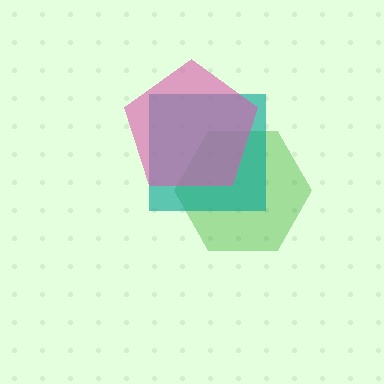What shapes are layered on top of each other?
The layered shapes are: a green hexagon, a teal square, a pink pentagon.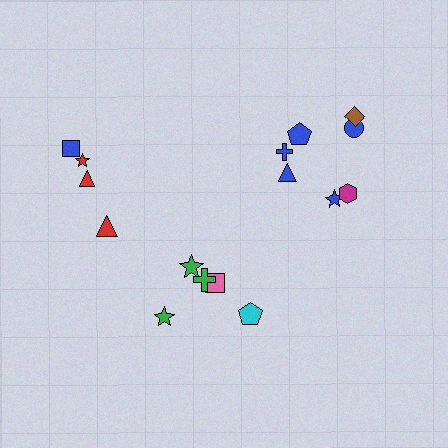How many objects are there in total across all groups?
There are 16 objects.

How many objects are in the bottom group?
There are 5 objects.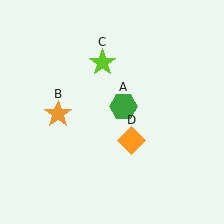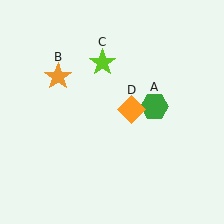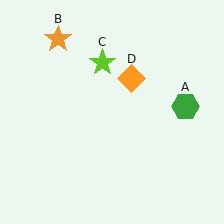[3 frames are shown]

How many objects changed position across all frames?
3 objects changed position: green hexagon (object A), orange star (object B), orange diamond (object D).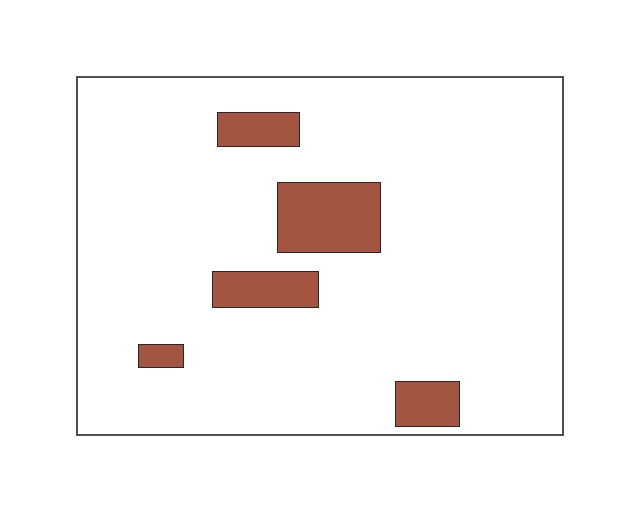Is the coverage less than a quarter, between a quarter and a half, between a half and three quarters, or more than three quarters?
Less than a quarter.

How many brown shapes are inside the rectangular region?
5.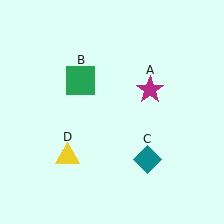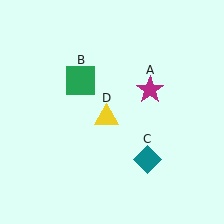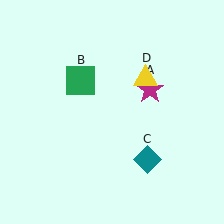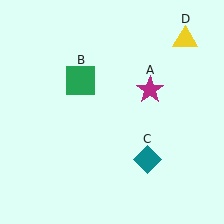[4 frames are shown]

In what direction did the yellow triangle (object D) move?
The yellow triangle (object D) moved up and to the right.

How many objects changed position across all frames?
1 object changed position: yellow triangle (object D).